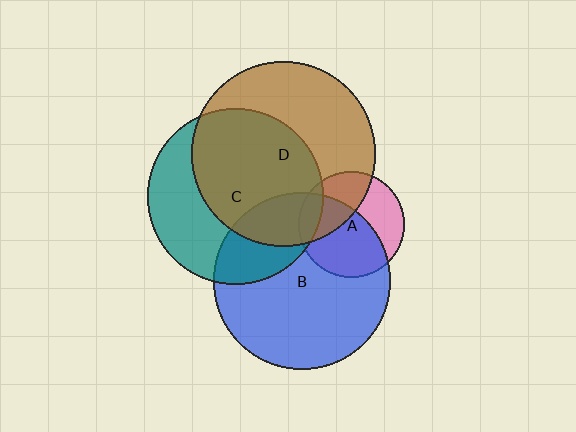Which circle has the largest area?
Circle D (brown).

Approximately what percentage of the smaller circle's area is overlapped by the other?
Approximately 60%.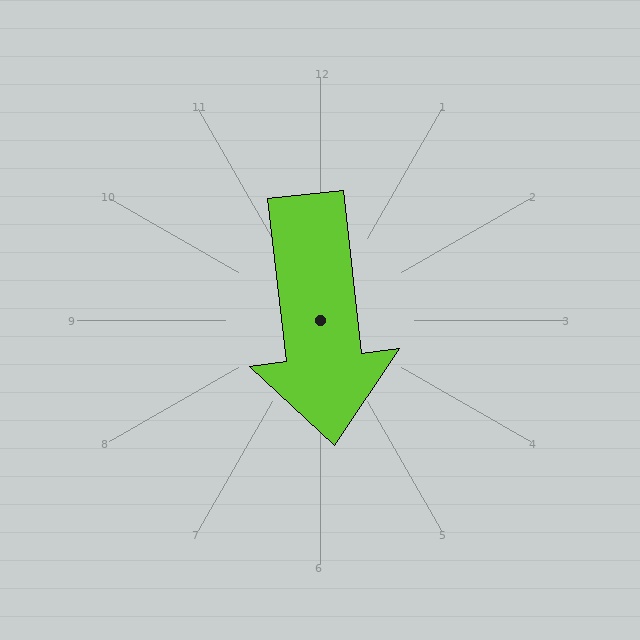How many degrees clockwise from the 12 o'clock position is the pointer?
Approximately 173 degrees.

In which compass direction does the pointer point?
South.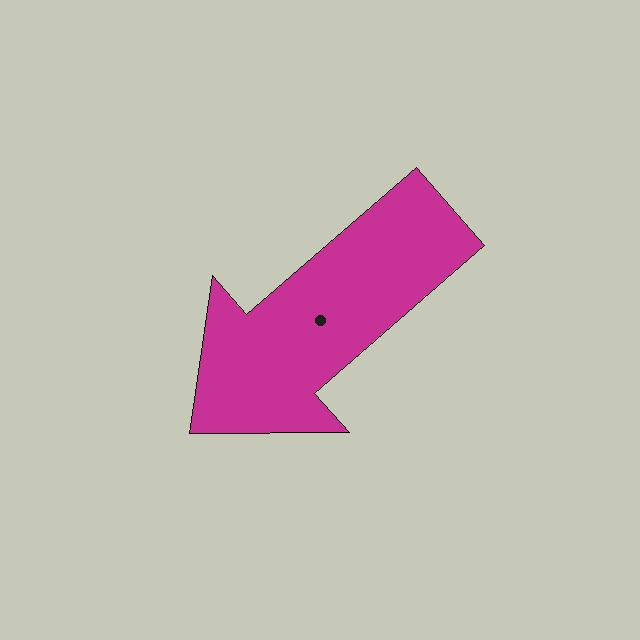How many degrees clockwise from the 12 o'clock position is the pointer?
Approximately 229 degrees.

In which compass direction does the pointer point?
Southwest.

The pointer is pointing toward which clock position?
Roughly 8 o'clock.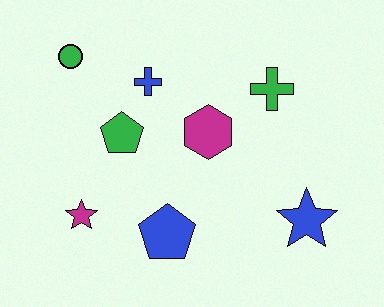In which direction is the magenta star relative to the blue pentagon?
The magenta star is to the left of the blue pentagon.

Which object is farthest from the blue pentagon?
The green circle is farthest from the blue pentagon.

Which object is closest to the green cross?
The magenta hexagon is closest to the green cross.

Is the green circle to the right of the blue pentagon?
No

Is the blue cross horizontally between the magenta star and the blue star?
Yes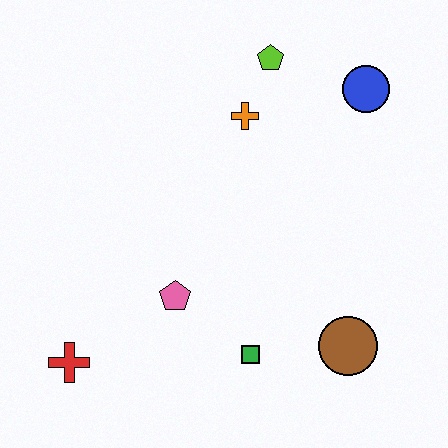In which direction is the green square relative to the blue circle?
The green square is below the blue circle.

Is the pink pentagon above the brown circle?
Yes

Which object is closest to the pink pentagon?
The green square is closest to the pink pentagon.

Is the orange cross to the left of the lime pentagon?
Yes